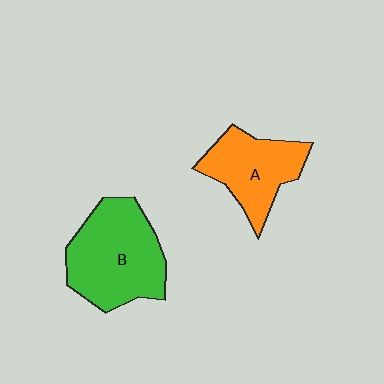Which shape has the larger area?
Shape B (green).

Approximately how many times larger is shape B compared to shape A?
Approximately 1.4 times.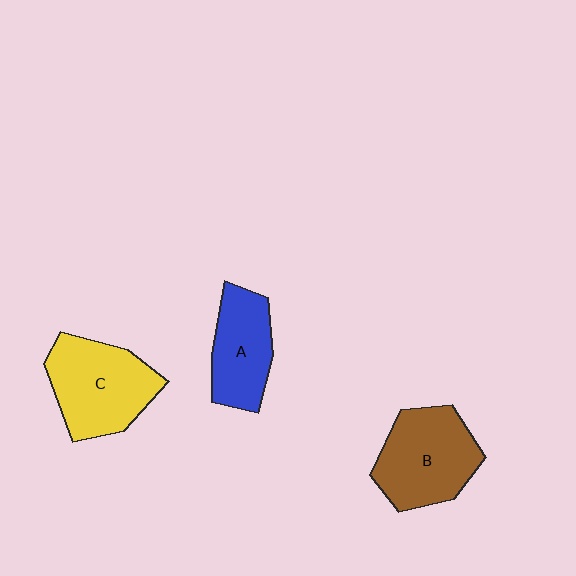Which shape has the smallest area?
Shape A (blue).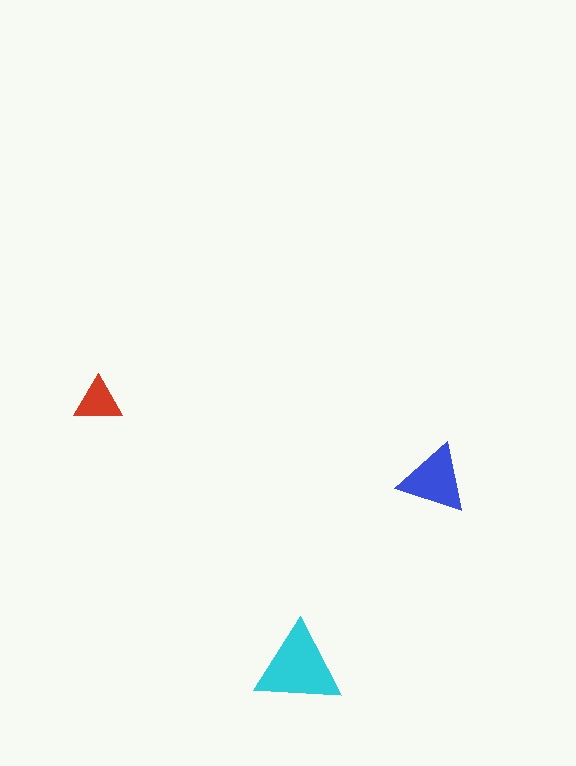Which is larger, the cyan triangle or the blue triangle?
The cyan one.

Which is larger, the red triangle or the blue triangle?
The blue one.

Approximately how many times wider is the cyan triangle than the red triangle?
About 2 times wider.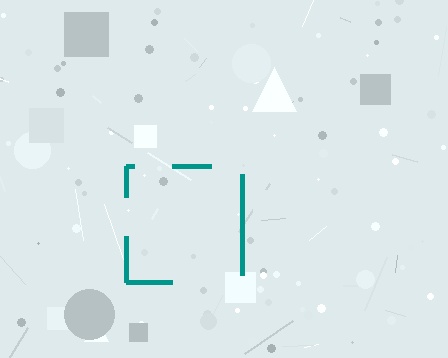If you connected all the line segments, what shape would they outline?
They would outline a square.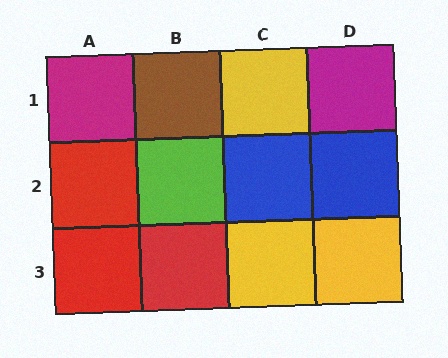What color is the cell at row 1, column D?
Magenta.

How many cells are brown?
1 cell is brown.